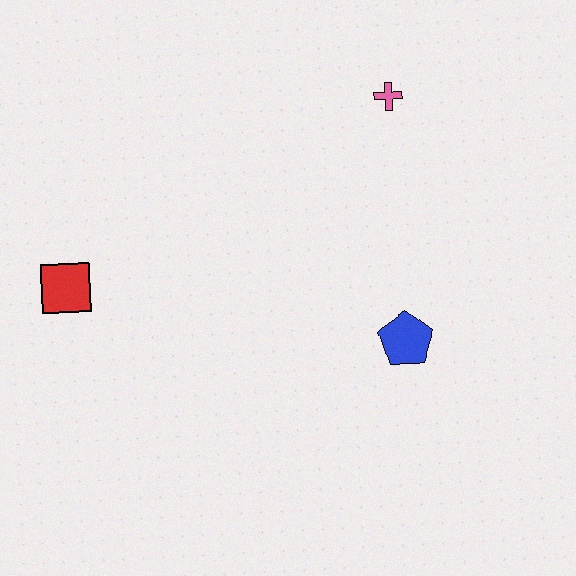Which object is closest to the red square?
The blue pentagon is closest to the red square.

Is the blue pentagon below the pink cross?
Yes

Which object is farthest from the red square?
The pink cross is farthest from the red square.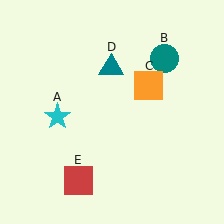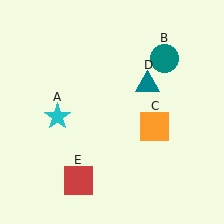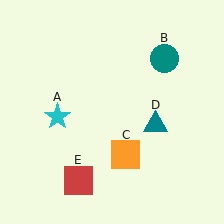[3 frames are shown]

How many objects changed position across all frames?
2 objects changed position: orange square (object C), teal triangle (object D).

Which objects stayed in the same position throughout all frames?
Cyan star (object A) and teal circle (object B) and red square (object E) remained stationary.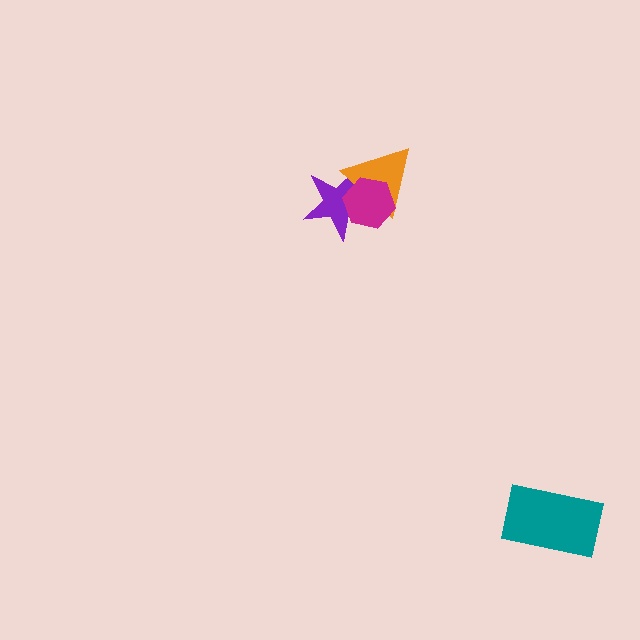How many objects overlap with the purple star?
2 objects overlap with the purple star.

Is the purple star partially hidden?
Yes, it is partially covered by another shape.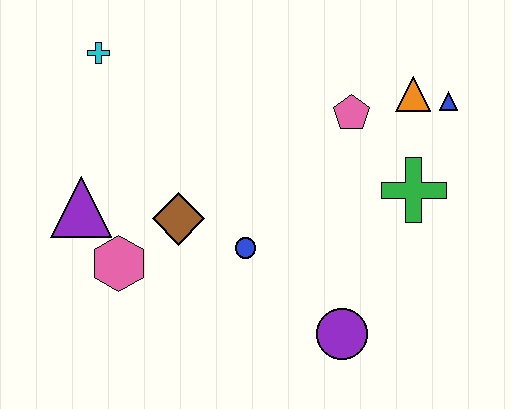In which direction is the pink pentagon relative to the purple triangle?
The pink pentagon is to the right of the purple triangle.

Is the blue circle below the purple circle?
No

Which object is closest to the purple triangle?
The pink hexagon is closest to the purple triangle.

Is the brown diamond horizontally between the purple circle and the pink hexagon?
Yes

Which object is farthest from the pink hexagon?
The blue triangle is farthest from the pink hexagon.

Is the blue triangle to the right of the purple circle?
Yes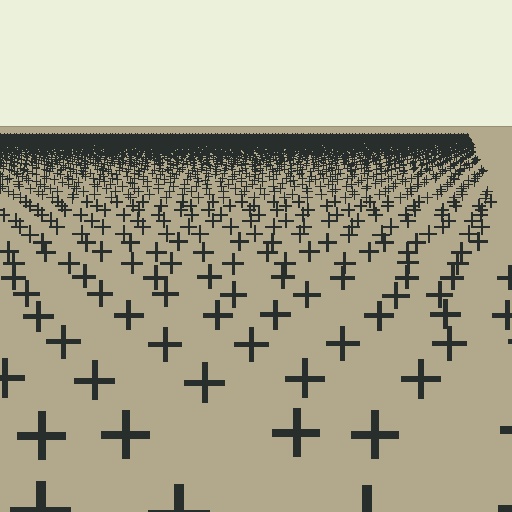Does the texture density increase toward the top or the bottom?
Density increases toward the top.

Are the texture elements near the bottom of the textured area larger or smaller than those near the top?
Larger. Near the bottom, elements are closer to the viewer and appear at a bigger on-screen size.